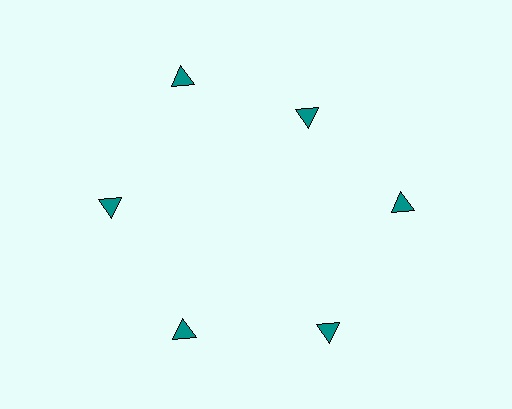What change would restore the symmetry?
The symmetry would be restored by moving it outward, back onto the ring so that all 6 triangles sit at equal angles and equal distance from the center.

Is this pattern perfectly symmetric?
No. The 6 teal triangles are arranged in a ring, but one element near the 1 o'clock position is pulled inward toward the center, breaking the 6-fold rotational symmetry.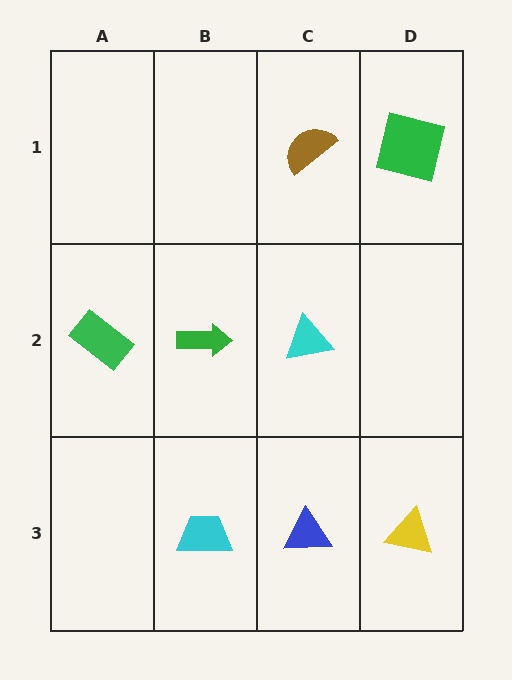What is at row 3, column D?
A yellow triangle.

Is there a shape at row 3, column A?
No, that cell is empty.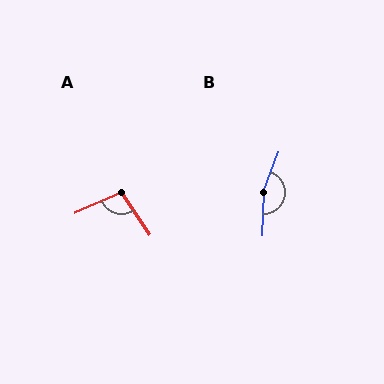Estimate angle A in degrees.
Approximately 100 degrees.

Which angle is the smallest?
A, at approximately 100 degrees.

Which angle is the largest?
B, at approximately 161 degrees.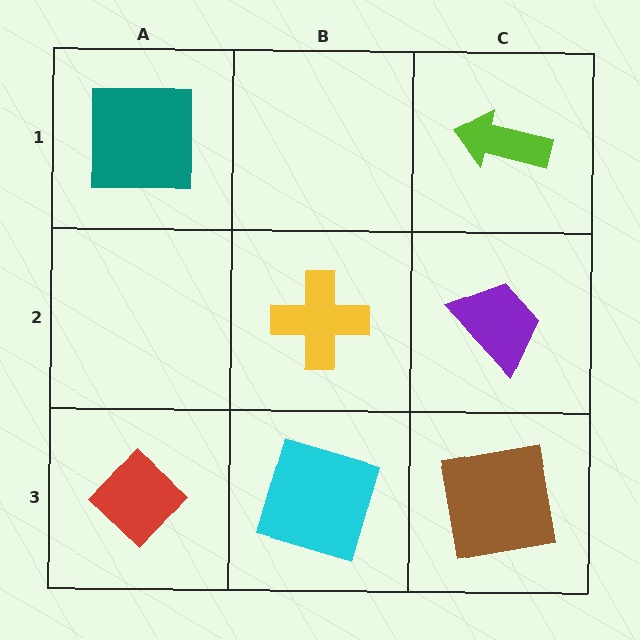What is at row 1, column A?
A teal square.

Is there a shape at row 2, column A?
No, that cell is empty.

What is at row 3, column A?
A red diamond.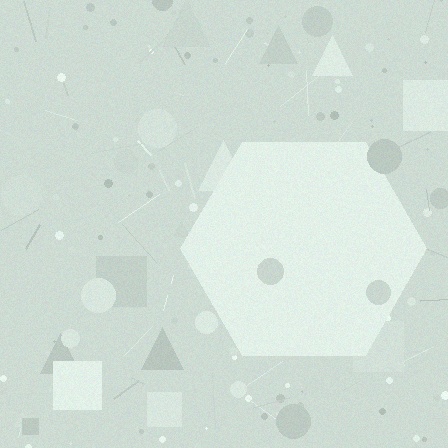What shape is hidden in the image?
A hexagon is hidden in the image.